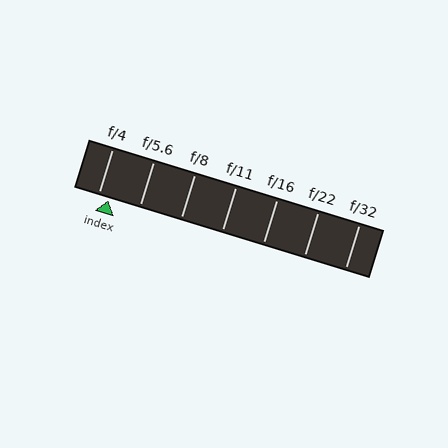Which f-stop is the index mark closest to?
The index mark is closest to f/4.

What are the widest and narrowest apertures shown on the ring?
The widest aperture shown is f/4 and the narrowest is f/32.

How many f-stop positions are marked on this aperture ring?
There are 7 f-stop positions marked.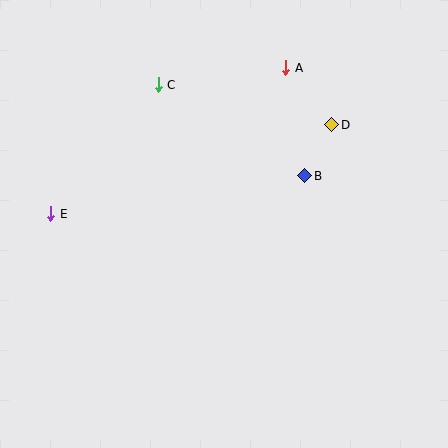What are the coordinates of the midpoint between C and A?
The midpoint between C and A is at (222, 76).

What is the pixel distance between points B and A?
The distance between B and A is 110 pixels.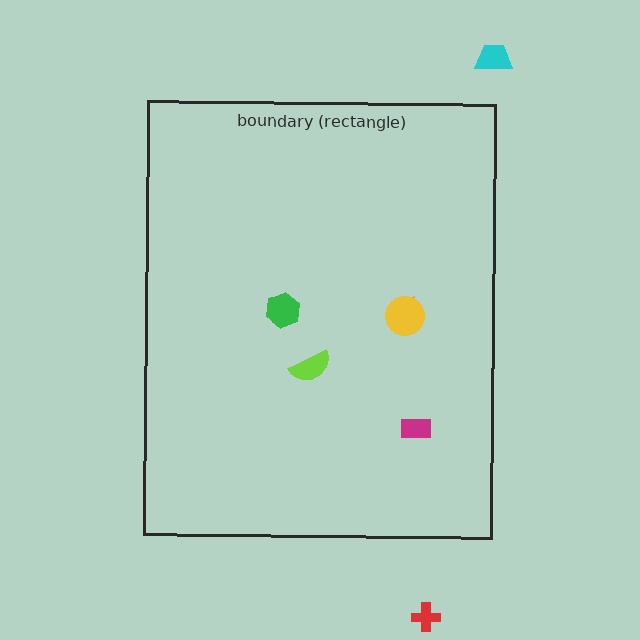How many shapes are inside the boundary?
5 inside, 2 outside.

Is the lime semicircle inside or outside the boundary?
Inside.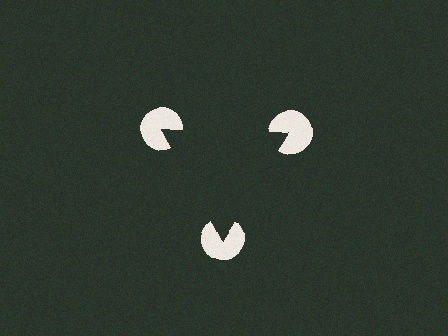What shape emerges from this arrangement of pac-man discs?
An illusory triangle — its edges are inferred from the aligned wedge cuts in the pac-man discs, not physically drawn.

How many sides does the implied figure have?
3 sides.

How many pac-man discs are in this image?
There are 3 — one at each vertex of the illusory triangle.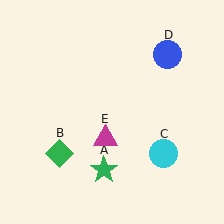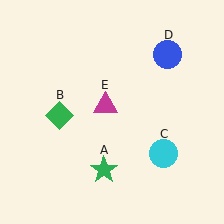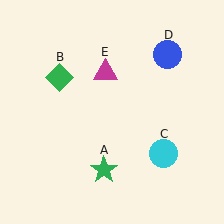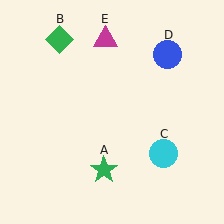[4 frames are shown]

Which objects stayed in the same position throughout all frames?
Green star (object A) and cyan circle (object C) and blue circle (object D) remained stationary.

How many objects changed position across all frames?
2 objects changed position: green diamond (object B), magenta triangle (object E).